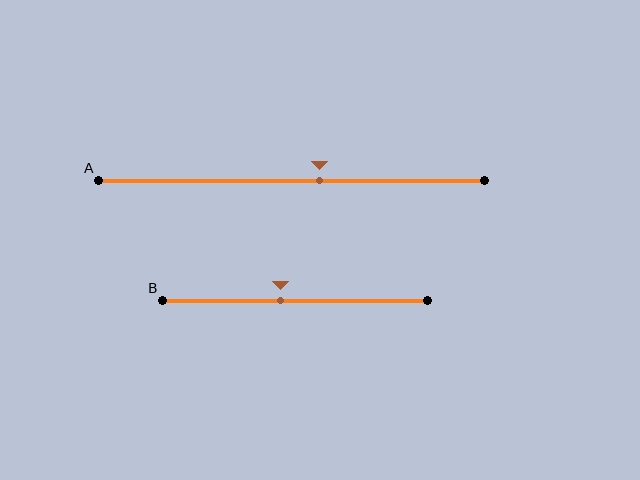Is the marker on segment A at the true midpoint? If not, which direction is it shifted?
No, the marker on segment A is shifted to the right by about 7% of the segment length.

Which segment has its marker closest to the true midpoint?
Segment B has its marker closest to the true midpoint.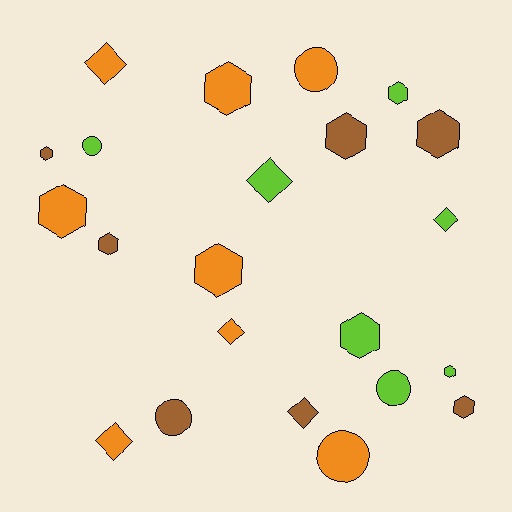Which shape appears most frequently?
Hexagon, with 11 objects.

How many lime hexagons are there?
There are 3 lime hexagons.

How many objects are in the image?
There are 22 objects.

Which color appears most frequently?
Orange, with 8 objects.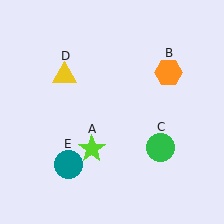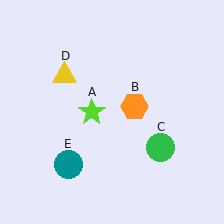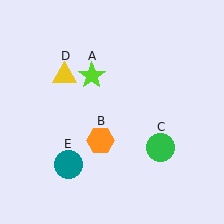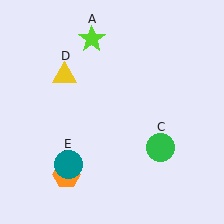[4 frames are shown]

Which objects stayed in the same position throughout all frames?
Green circle (object C) and yellow triangle (object D) and teal circle (object E) remained stationary.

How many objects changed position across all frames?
2 objects changed position: lime star (object A), orange hexagon (object B).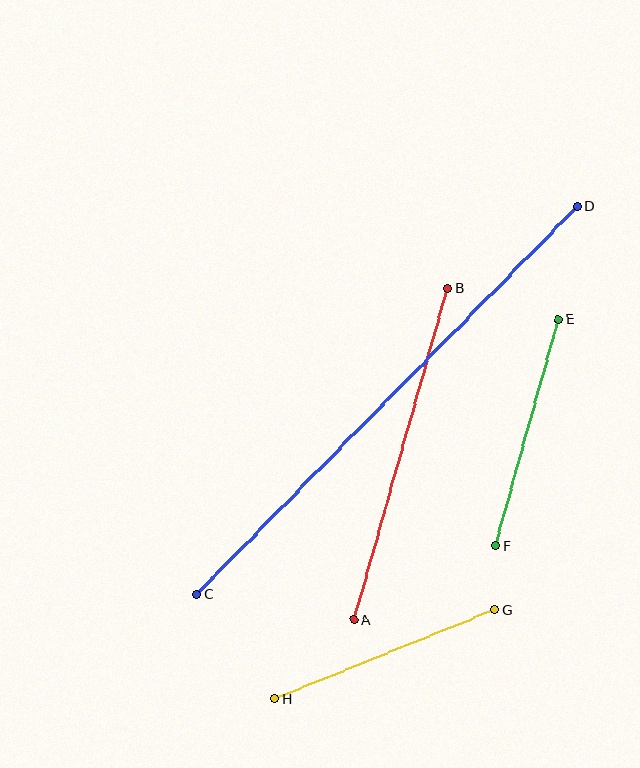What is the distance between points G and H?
The distance is approximately 238 pixels.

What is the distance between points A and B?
The distance is approximately 345 pixels.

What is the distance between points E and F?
The distance is approximately 234 pixels.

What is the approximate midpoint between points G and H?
The midpoint is at approximately (385, 654) pixels.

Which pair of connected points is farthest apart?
Points C and D are farthest apart.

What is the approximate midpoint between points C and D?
The midpoint is at approximately (387, 400) pixels.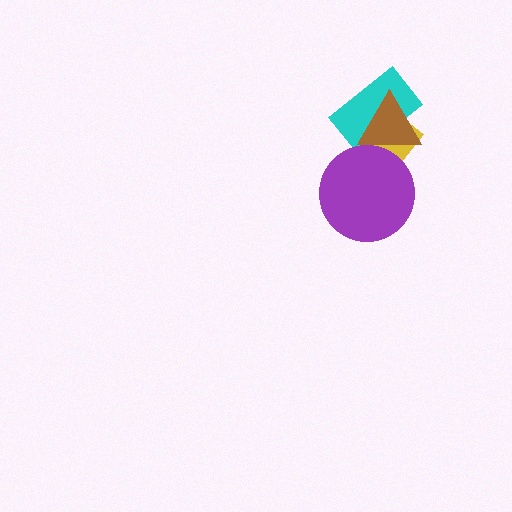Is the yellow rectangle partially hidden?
Yes, it is partially covered by another shape.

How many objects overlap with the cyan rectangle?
2 objects overlap with the cyan rectangle.